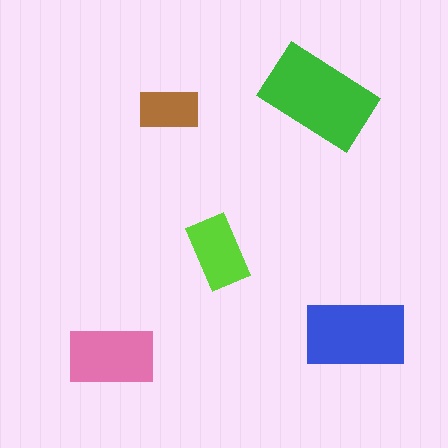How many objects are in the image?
There are 5 objects in the image.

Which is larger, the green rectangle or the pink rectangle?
The green one.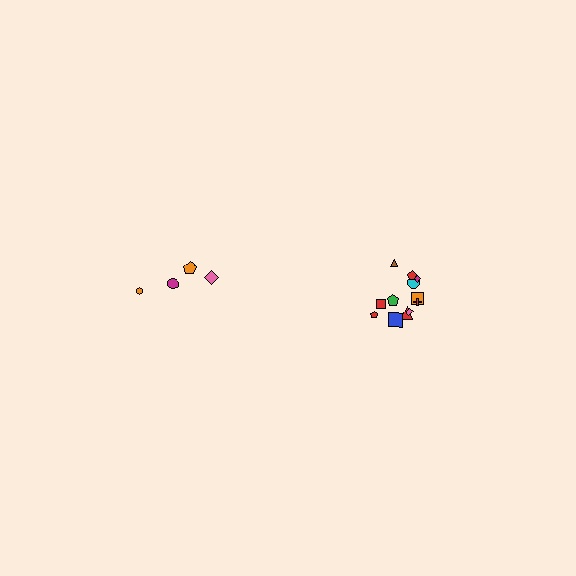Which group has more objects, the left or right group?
The right group.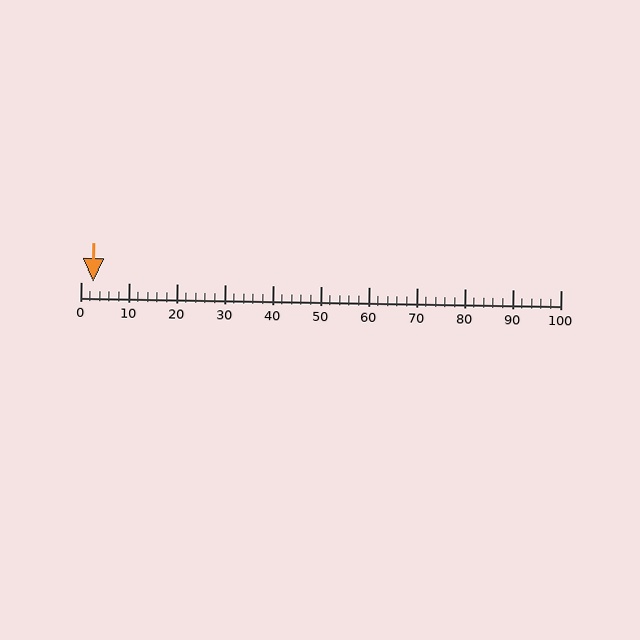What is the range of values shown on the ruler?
The ruler shows values from 0 to 100.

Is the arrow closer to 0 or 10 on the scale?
The arrow is closer to 0.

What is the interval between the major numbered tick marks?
The major tick marks are spaced 10 units apart.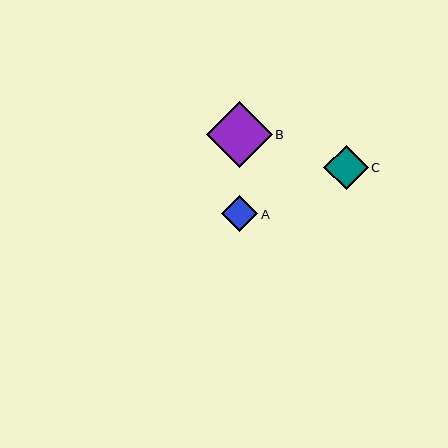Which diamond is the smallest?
Diamond A is the smallest with a size of approximately 36 pixels.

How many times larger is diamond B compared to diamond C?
Diamond B is approximately 1.5 times the size of diamond C.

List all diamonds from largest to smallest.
From largest to smallest: B, C, A.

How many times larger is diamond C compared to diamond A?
Diamond C is approximately 1.2 times the size of diamond A.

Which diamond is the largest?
Diamond B is the largest with a size of approximately 66 pixels.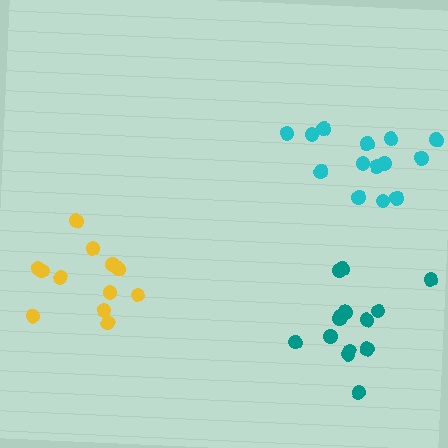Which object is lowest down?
The teal cluster is bottommost.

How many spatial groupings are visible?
There are 3 spatial groupings.